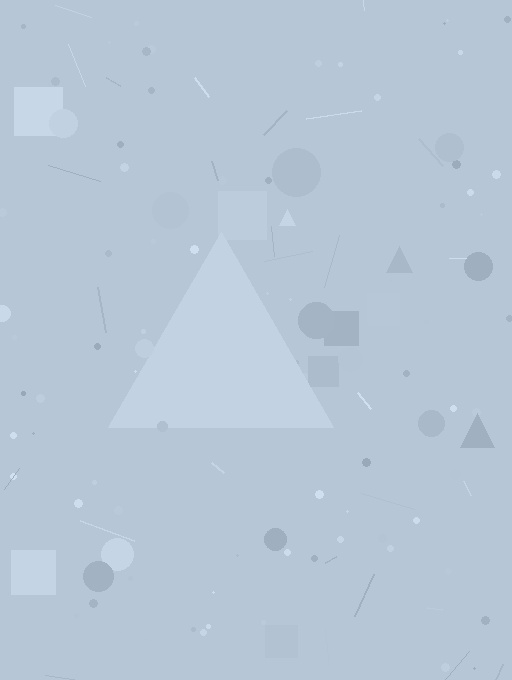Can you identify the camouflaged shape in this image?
The camouflaged shape is a triangle.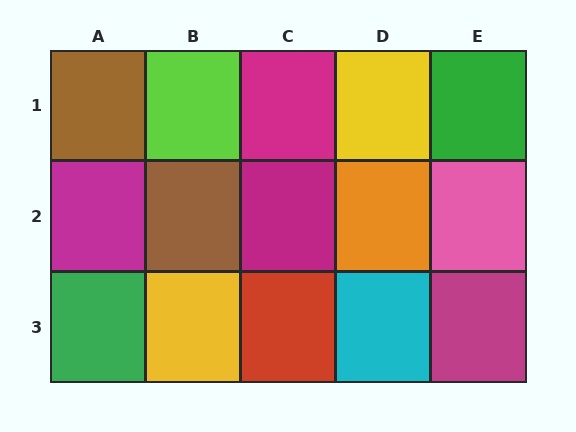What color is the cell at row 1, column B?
Lime.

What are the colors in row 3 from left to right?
Green, yellow, red, cyan, magenta.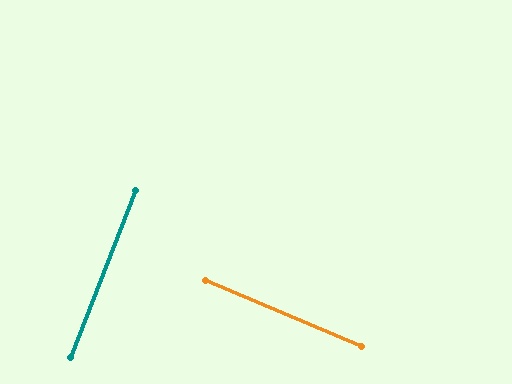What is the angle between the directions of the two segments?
Approximately 88 degrees.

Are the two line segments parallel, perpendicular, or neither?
Perpendicular — they meet at approximately 88°.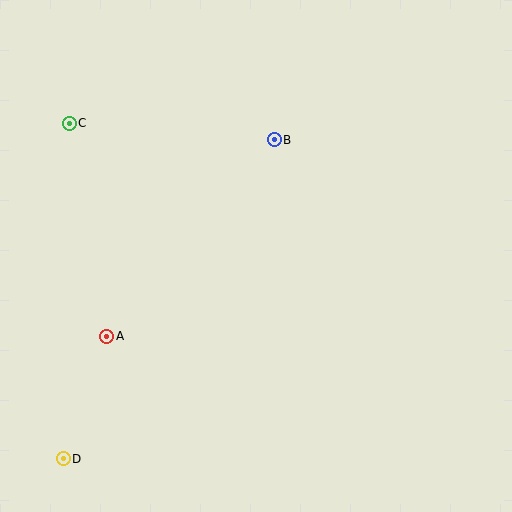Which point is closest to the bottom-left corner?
Point D is closest to the bottom-left corner.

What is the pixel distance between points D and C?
The distance between D and C is 335 pixels.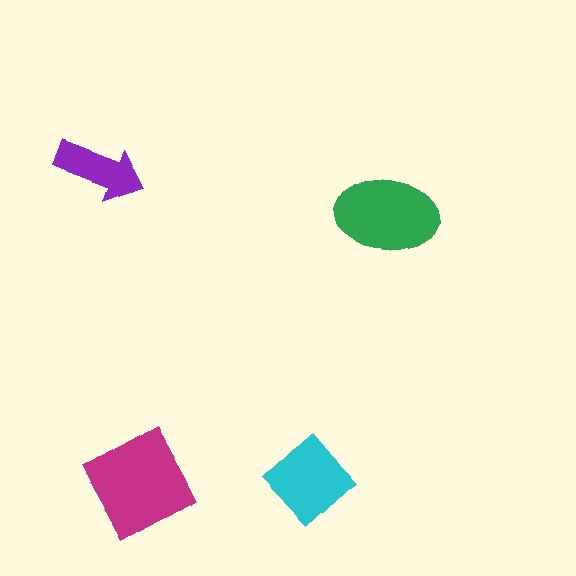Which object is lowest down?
The magenta square is bottommost.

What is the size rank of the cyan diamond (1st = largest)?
3rd.